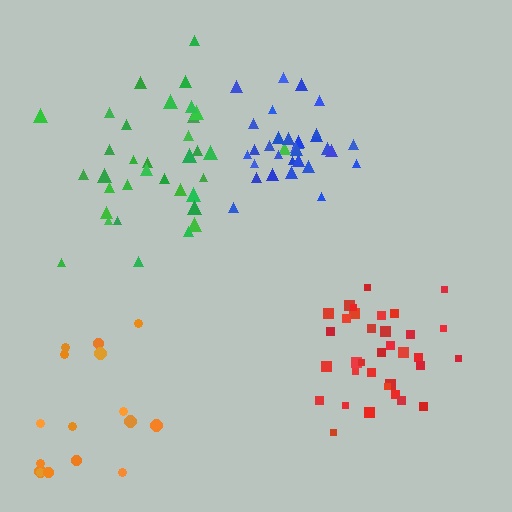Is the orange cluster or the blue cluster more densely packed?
Blue.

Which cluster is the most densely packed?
Blue.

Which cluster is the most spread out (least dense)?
Orange.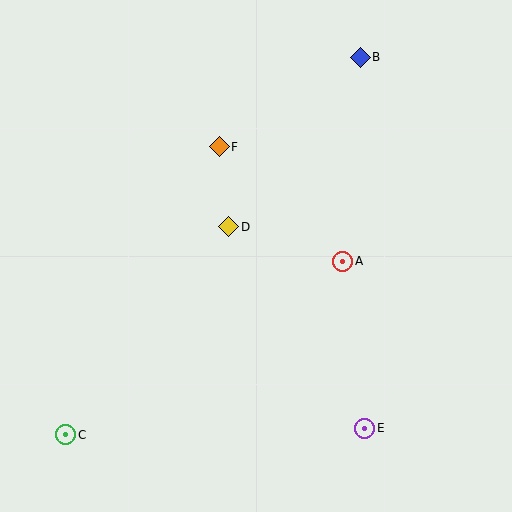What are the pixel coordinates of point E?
Point E is at (365, 428).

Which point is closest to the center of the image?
Point D at (229, 227) is closest to the center.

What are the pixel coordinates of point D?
Point D is at (229, 227).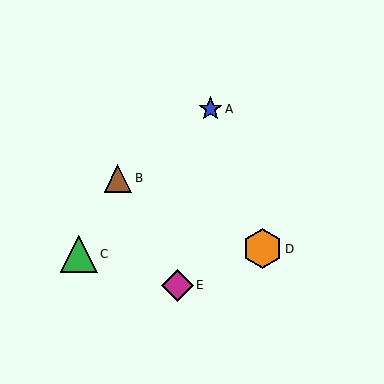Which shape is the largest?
The orange hexagon (labeled D) is the largest.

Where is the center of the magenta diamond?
The center of the magenta diamond is at (177, 285).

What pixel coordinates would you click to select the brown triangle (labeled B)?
Click at (118, 178) to select the brown triangle B.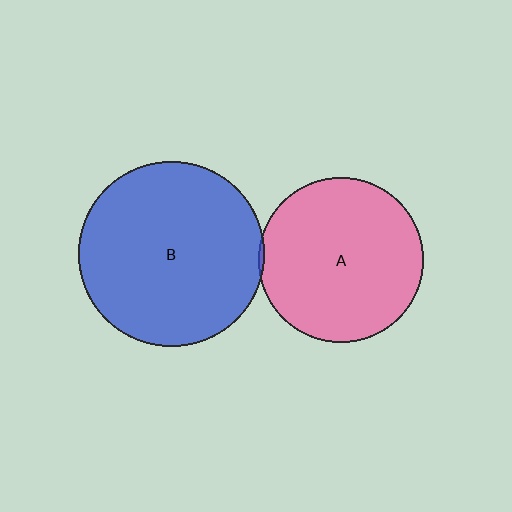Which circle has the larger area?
Circle B (blue).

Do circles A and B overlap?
Yes.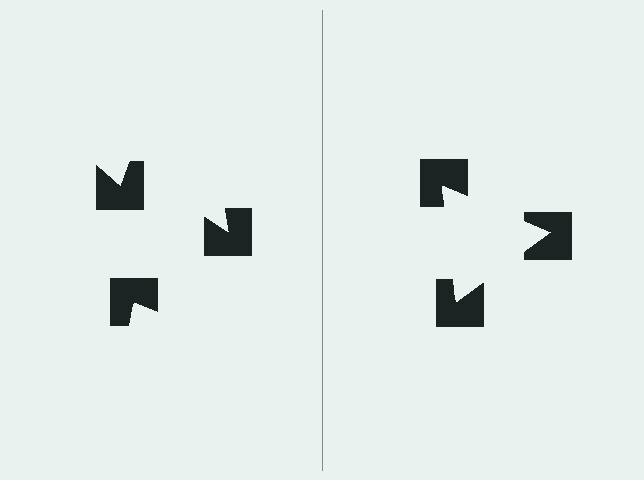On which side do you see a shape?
An illusory triangle appears on the right side. On the left side the wedge cuts are rotated, so no coherent shape forms.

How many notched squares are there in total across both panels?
6 — 3 on each side.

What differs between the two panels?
The notched squares are positioned identically on both sides; only the wedge orientations differ. On the right they align to a triangle; on the left they are misaligned.